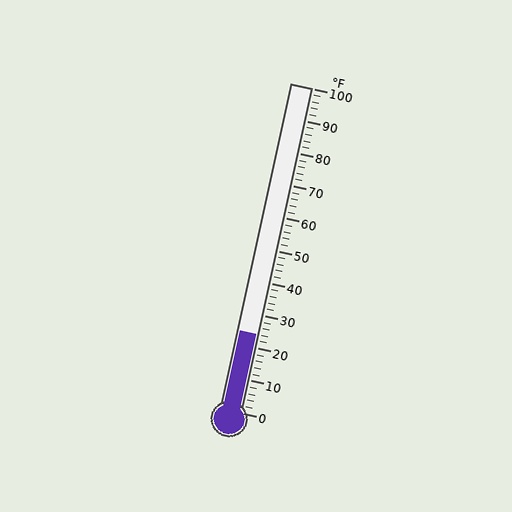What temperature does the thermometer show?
The thermometer shows approximately 24°F.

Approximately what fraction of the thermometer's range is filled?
The thermometer is filled to approximately 25% of its range.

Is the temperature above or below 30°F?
The temperature is below 30°F.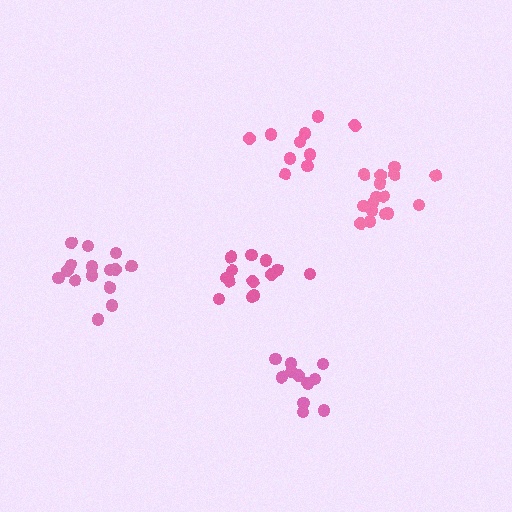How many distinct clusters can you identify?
There are 5 distinct clusters.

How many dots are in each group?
Group 1: 16 dots, Group 2: 10 dots, Group 3: 15 dots, Group 4: 11 dots, Group 5: 13 dots (65 total).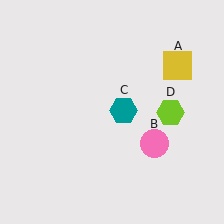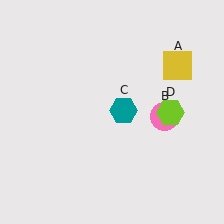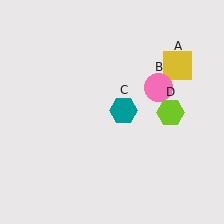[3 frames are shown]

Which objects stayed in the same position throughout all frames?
Yellow square (object A) and teal hexagon (object C) and lime hexagon (object D) remained stationary.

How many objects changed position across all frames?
1 object changed position: pink circle (object B).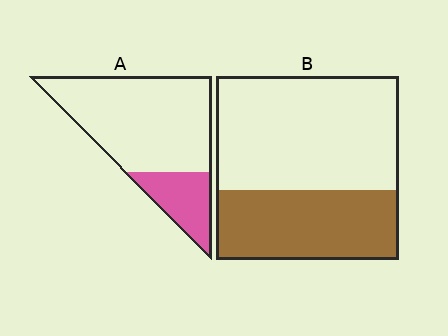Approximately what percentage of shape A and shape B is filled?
A is approximately 25% and B is approximately 40%.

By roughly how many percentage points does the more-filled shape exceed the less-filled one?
By roughly 15 percentage points (B over A).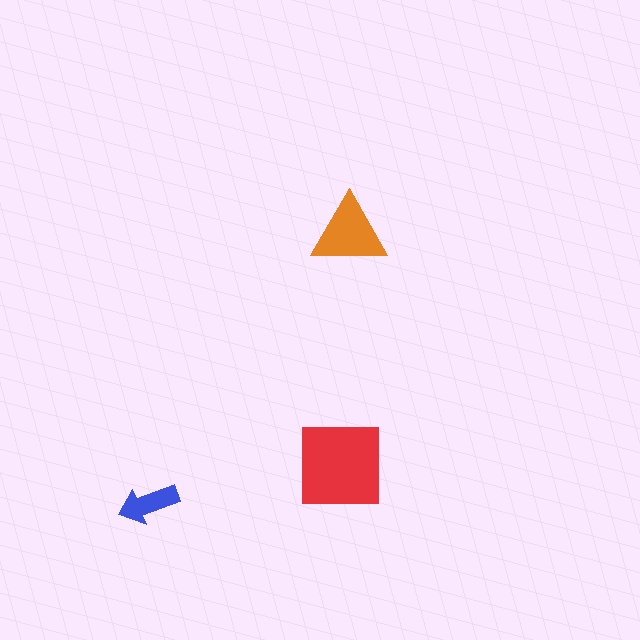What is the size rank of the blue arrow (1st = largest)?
3rd.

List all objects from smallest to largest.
The blue arrow, the orange triangle, the red square.